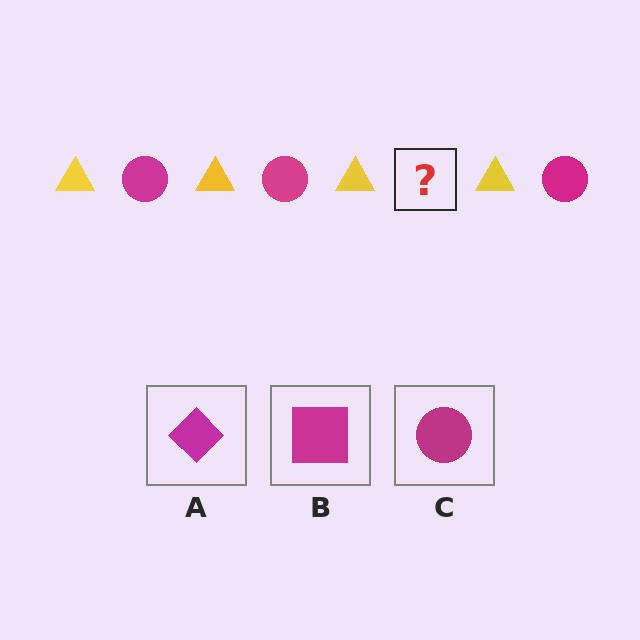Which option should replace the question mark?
Option C.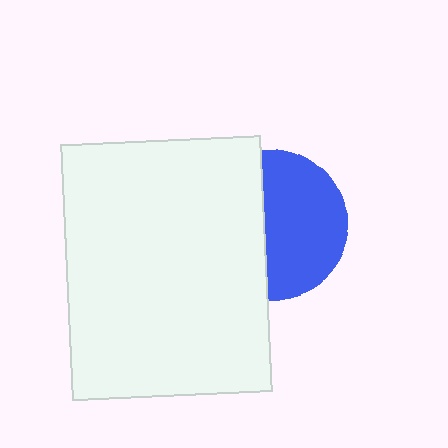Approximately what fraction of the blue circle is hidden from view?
Roughly 45% of the blue circle is hidden behind the white rectangle.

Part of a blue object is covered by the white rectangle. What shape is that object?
It is a circle.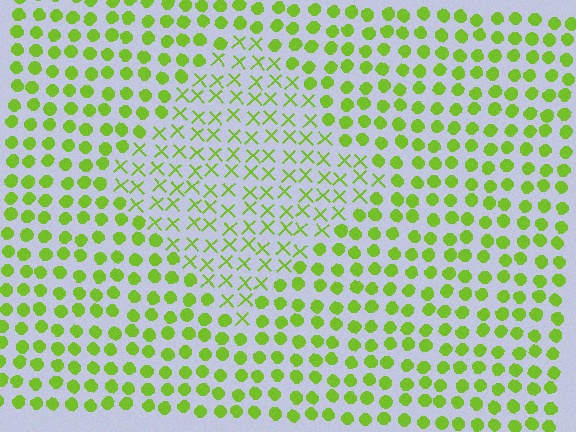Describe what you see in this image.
The image is filled with small lime elements arranged in a uniform grid. A diamond-shaped region contains X marks, while the surrounding area contains circles. The boundary is defined purely by the change in element shape.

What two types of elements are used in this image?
The image uses X marks inside the diamond region and circles outside it.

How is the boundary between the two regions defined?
The boundary is defined by a change in element shape: X marks inside vs. circles outside. All elements share the same color and spacing.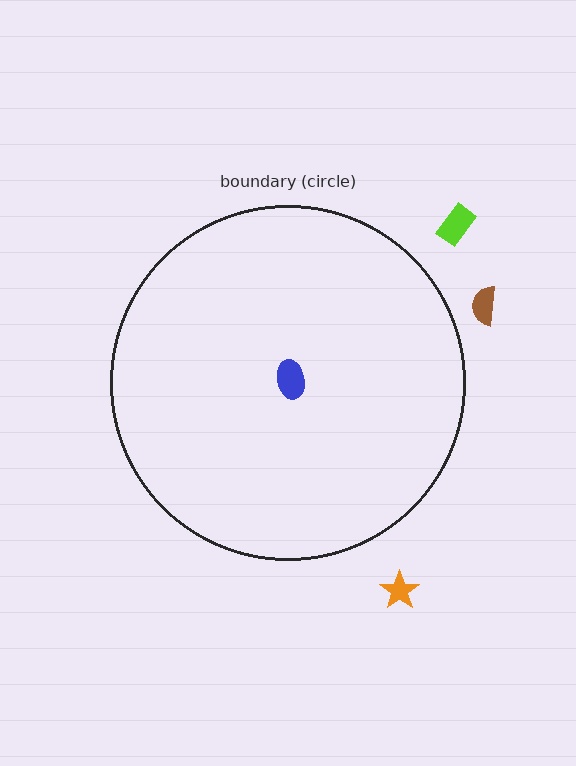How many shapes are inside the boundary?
1 inside, 3 outside.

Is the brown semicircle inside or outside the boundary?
Outside.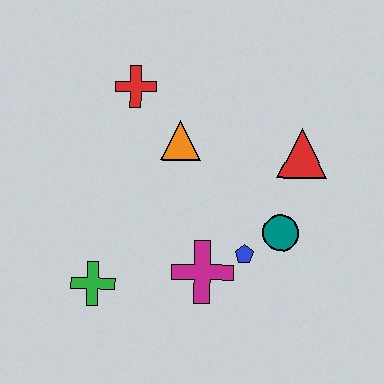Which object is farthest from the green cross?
The red triangle is farthest from the green cross.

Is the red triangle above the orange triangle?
No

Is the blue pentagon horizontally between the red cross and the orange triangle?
No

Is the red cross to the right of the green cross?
Yes